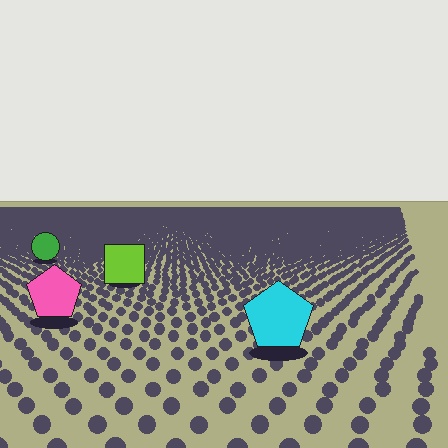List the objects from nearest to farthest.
From nearest to farthest: the cyan pentagon, the pink pentagon, the lime square, the green circle.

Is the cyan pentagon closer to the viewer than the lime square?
Yes. The cyan pentagon is closer — you can tell from the texture gradient: the ground texture is coarser near it.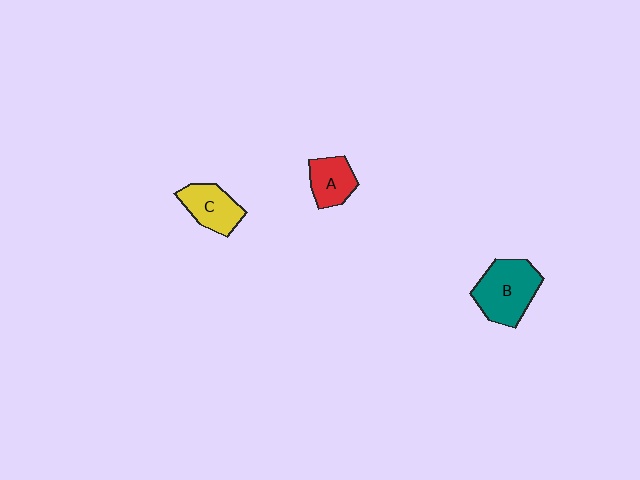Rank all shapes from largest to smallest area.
From largest to smallest: B (teal), C (yellow), A (red).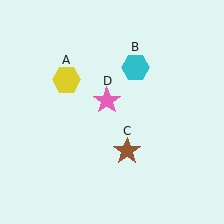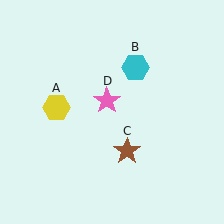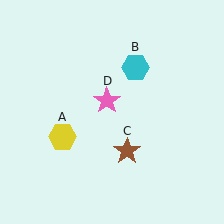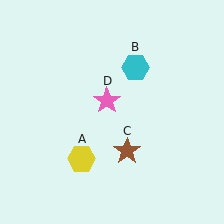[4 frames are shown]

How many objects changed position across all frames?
1 object changed position: yellow hexagon (object A).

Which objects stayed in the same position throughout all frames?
Cyan hexagon (object B) and brown star (object C) and pink star (object D) remained stationary.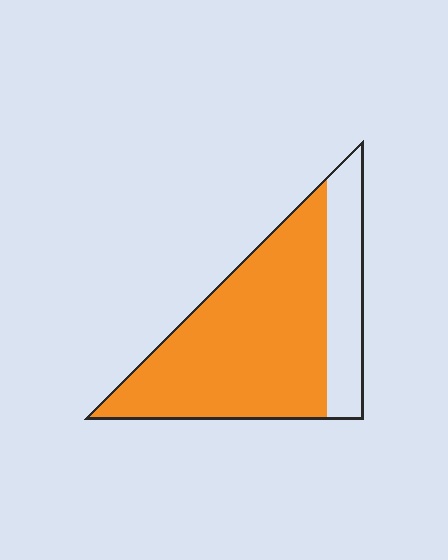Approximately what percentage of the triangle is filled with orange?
Approximately 75%.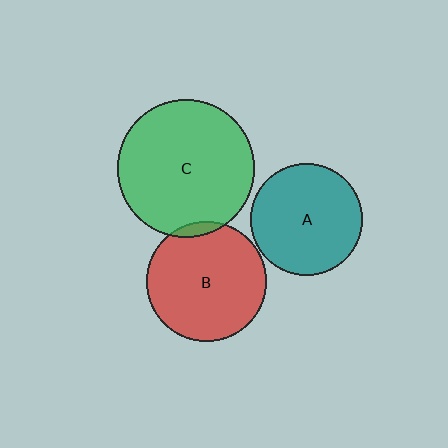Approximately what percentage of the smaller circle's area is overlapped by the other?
Approximately 5%.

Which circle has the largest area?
Circle C (green).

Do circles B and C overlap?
Yes.